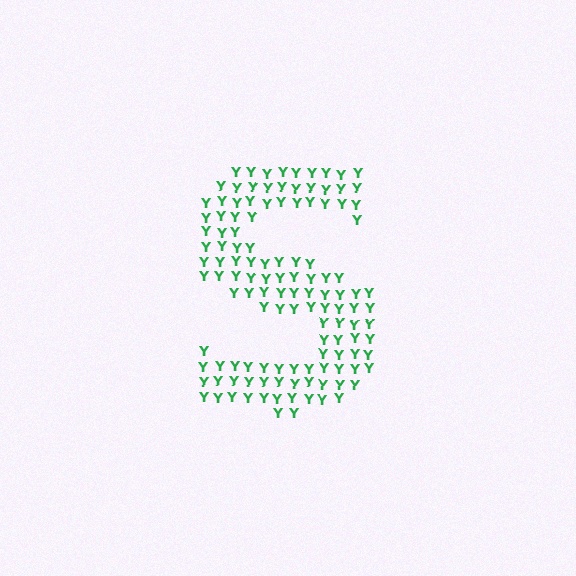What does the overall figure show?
The overall figure shows the letter S.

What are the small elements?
The small elements are letter Y's.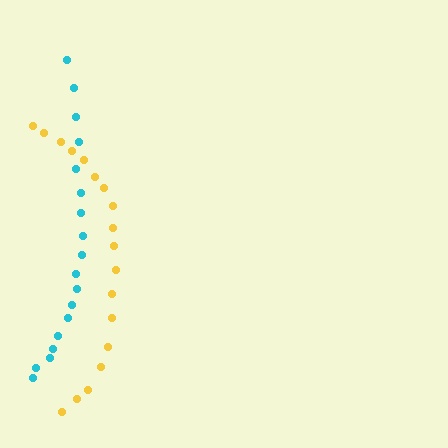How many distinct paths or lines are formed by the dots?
There are 2 distinct paths.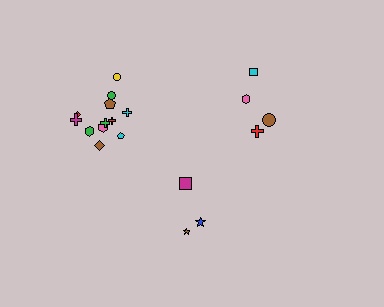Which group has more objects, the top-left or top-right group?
The top-left group.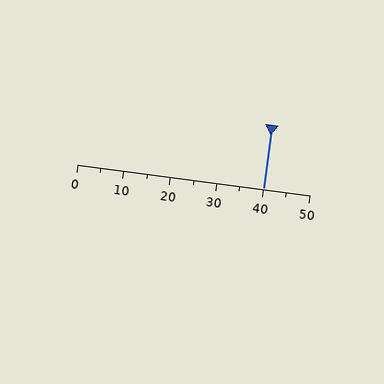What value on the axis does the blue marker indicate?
The marker indicates approximately 40.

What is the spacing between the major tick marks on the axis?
The major ticks are spaced 10 apart.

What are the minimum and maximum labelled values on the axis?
The axis runs from 0 to 50.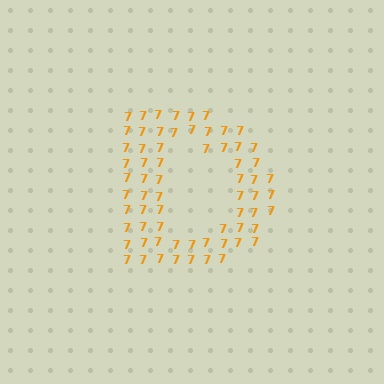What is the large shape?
The large shape is the letter D.